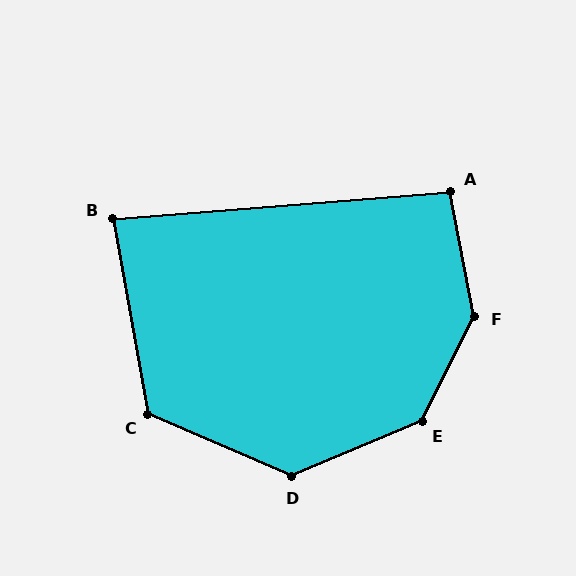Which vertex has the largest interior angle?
F, at approximately 142 degrees.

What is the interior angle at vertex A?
Approximately 96 degrees (obtuse).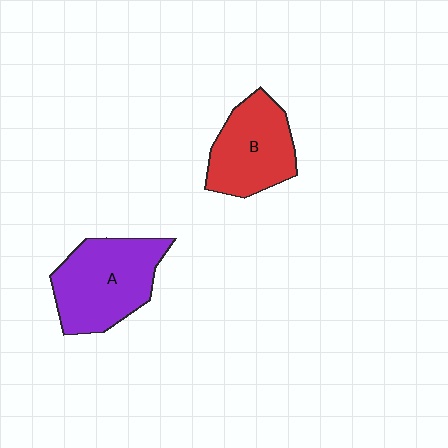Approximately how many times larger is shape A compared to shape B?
Approximately 1.2 times.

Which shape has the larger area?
Shape A (purple).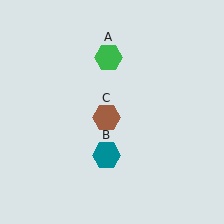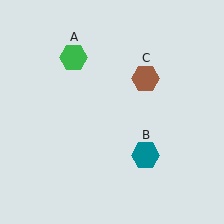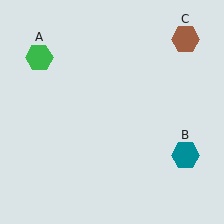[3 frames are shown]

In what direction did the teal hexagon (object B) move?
The teal hexagon (object B) moved right.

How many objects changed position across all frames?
3 objects changed position: green hexagon (object A), teal hexagon (object B), brown hexagon (object C).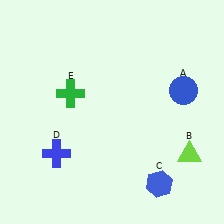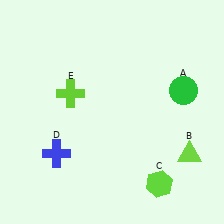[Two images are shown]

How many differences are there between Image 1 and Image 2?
There are 3 differences between the two images.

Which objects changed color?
A changed from blue to green. C changed from blue to lime. E changed from green to lime.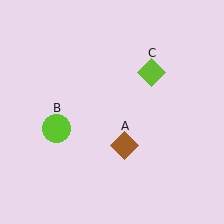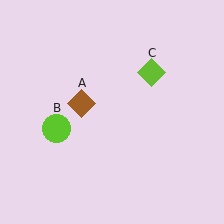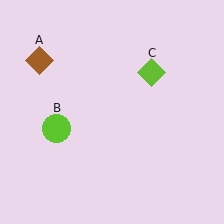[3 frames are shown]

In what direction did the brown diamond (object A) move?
The brown diamond (object A) moved up and to the left.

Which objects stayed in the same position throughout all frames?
Lime circle (object B) and lime diamond (object C) remained stationary.